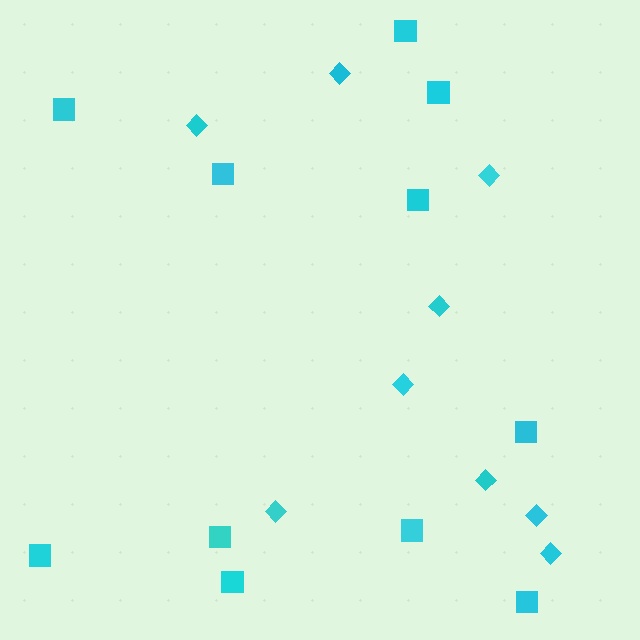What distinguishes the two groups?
There are 2 groups: one group of squares (11) and one group of diamonds (9).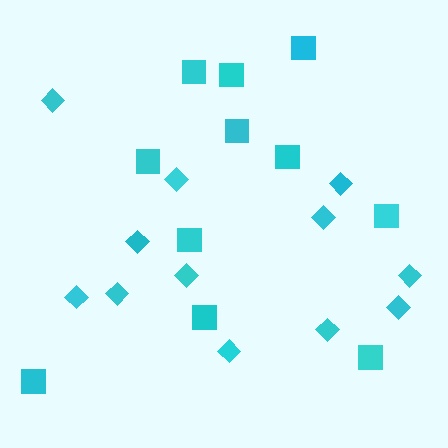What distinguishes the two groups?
There are 2 groups: one group of squares (11) and one group of diamonds (12).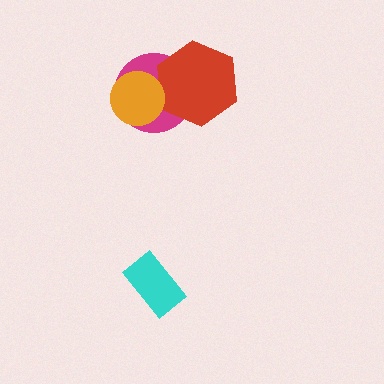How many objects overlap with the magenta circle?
2 objects overlap with the magenta circle.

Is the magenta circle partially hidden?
Yes, it is partially covered by another shape.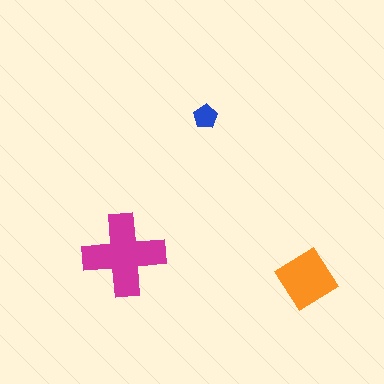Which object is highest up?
The blue pentagon is topmost.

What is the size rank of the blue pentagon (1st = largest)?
3rd.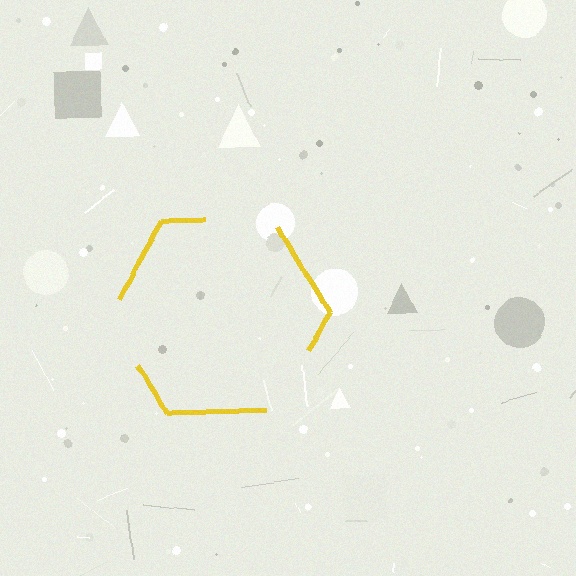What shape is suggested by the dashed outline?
The dashed outline suggests a hexagon.